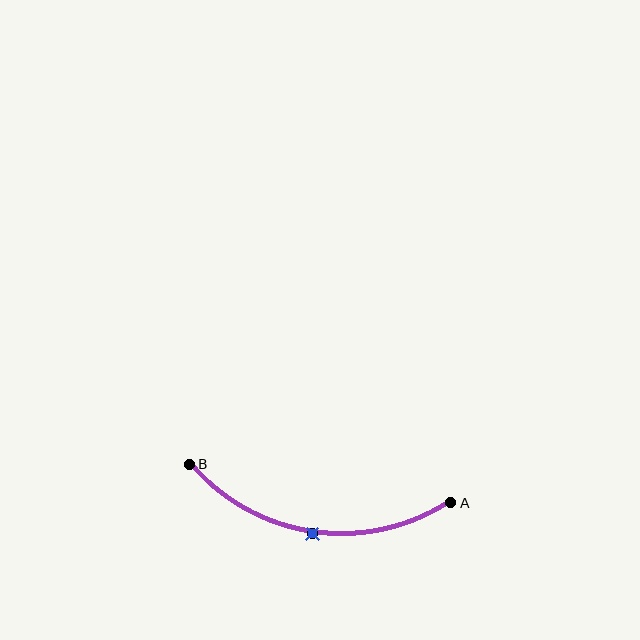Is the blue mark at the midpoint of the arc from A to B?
Yes. The blue mark lies on the arc at equal arc-length from both A and B — it is the arc midpoint.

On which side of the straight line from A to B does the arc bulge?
The arc bulges below the straight line connecting A and B.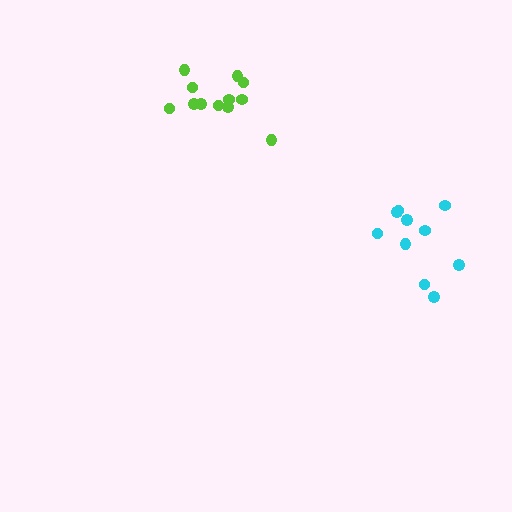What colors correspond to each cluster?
The clusters are colored: cyan, lime.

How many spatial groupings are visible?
There are 2 spatial groupings.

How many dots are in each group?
Group 1: 10 dots, Group 2: 12 dots (22 total).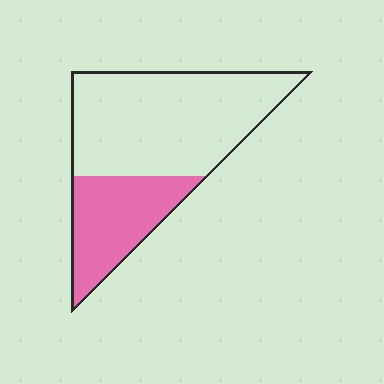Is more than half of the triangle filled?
No.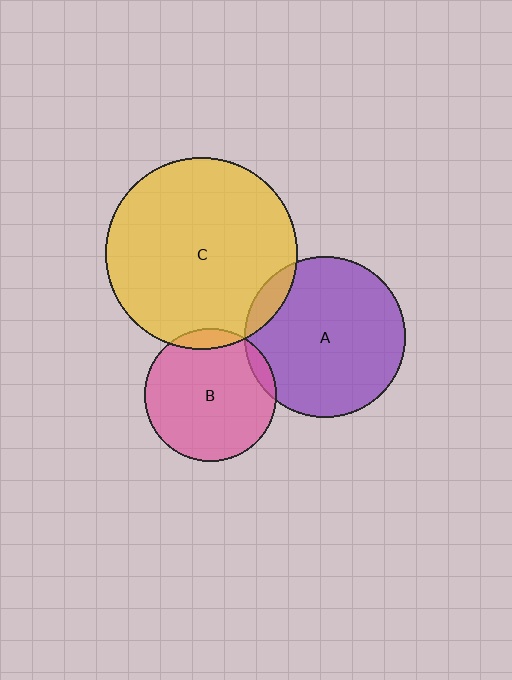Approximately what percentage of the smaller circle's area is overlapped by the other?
Approximately 5%.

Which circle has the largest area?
Circle C (yellow).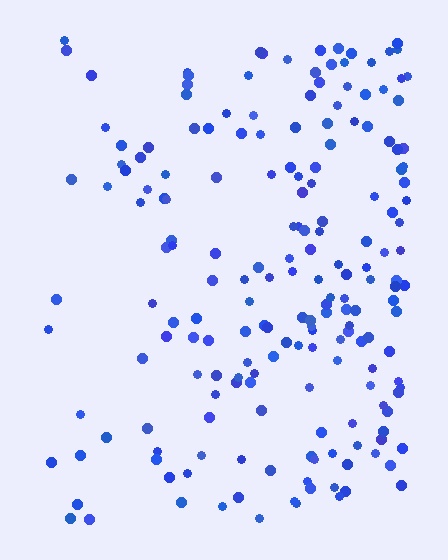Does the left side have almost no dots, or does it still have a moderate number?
Still a moderate number, just noticeably fewer than the right.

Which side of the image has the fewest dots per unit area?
The left.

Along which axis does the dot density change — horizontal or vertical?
Horizontal.